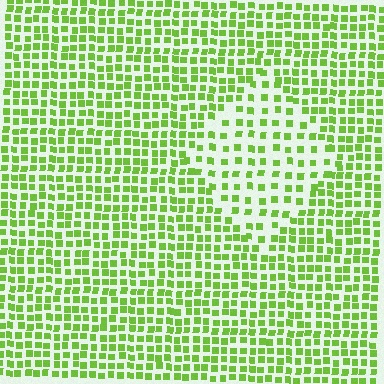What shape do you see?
I see a diamond.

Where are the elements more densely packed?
The elements are more densely packed outside the diamond boundary.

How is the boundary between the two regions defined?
The boundary is defined by a change in element density (approximately 1.9x ratio). All elements are the same color, size, and shape.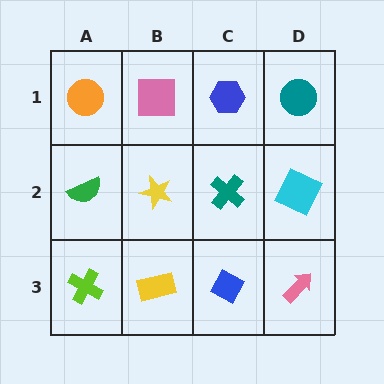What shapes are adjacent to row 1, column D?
A cyan square (row 2, column D), a blue hexagon (row 1, column C).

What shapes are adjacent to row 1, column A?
A green semicircle (row 2, column A), a pink square (row 1, column B).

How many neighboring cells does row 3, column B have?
3.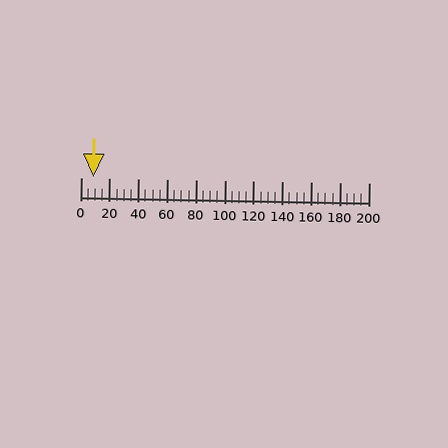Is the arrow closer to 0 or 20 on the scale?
The arrow is closer to 0.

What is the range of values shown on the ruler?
The ruler shows values from 0 to 200.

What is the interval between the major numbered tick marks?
The major tick marks are spaced 20 units apart.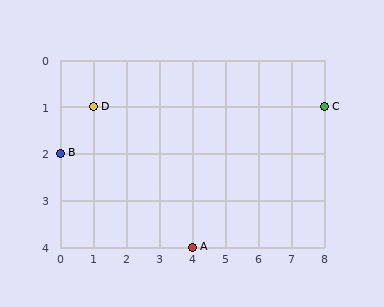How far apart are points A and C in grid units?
Points A and C are 4 columns and 3 rows apart (about 5.0 grid units diagonally).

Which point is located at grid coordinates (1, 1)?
Point D is at (1, 1).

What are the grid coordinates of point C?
Point C is at grid coordinates (8, 1).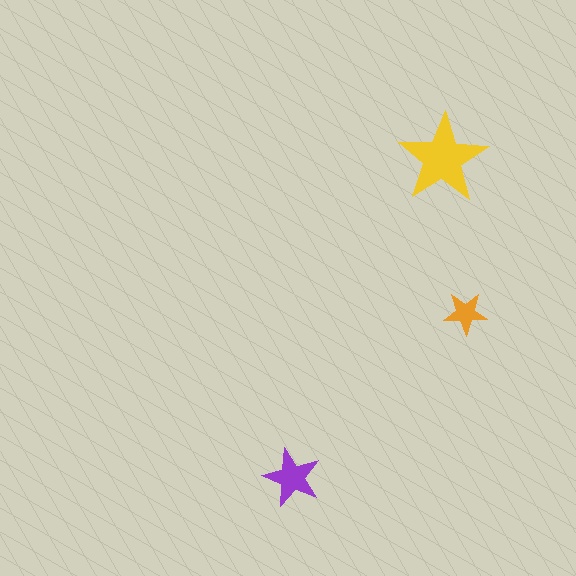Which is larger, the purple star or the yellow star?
The yellow one.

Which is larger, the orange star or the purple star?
The purple one.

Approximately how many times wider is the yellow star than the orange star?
About 2 times wider.